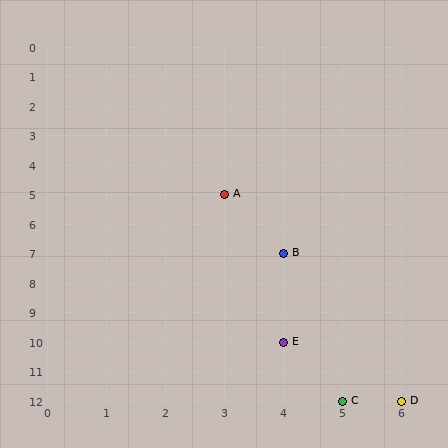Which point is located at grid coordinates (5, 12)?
Point C is at (5, 12).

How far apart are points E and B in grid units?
Points E and B are 3 rows apart.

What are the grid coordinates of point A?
Point A is at grid coordinates (3, 5).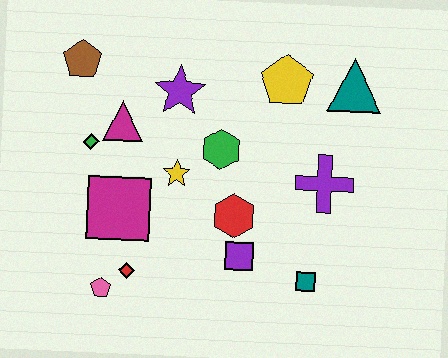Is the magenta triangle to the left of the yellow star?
Yes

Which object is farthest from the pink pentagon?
The teal triangle is farthest from the pink pentagon.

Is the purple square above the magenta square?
No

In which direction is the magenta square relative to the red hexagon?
The magenta square is to the left of the red hexagon.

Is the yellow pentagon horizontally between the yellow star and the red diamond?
No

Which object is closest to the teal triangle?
The yellow pentagon is closest to the teal triangle.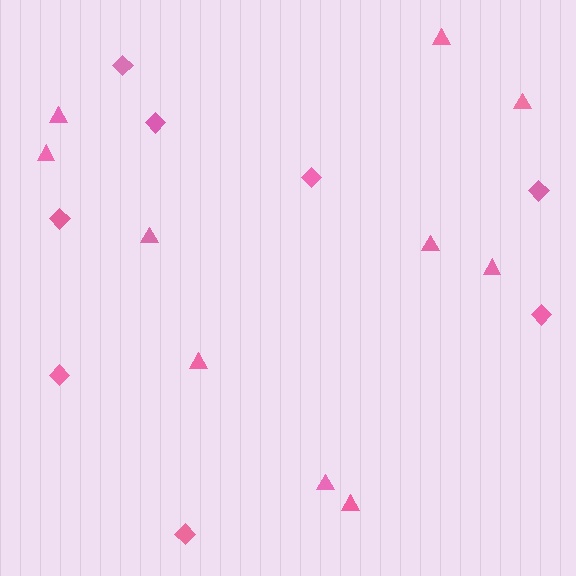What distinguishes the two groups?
There are 2 groups: one group of triangles (10) and one group of diamonds (8).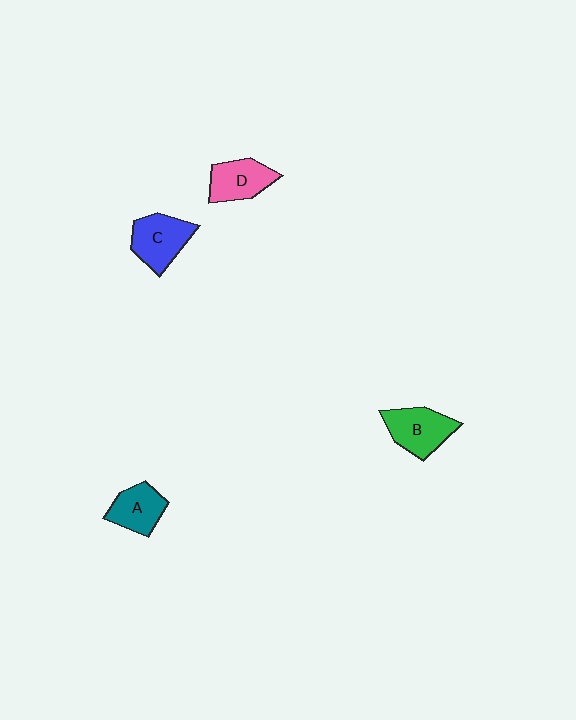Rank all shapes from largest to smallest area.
From largest to smallest: B (green), C (blue), D (pink), A (teal).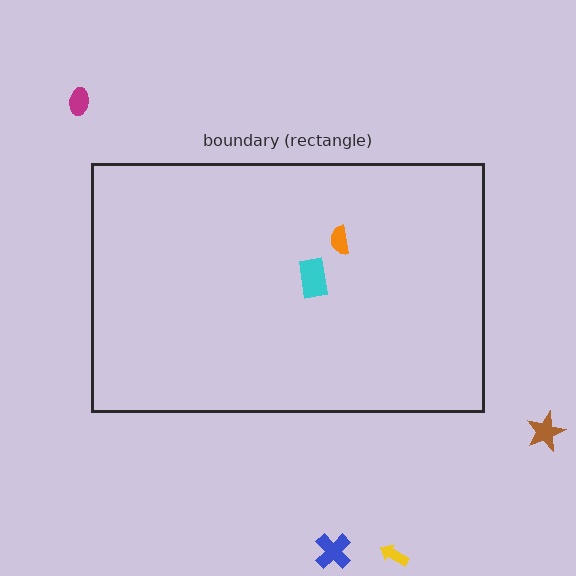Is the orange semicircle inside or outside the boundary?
Inside.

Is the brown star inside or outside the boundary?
Outside.